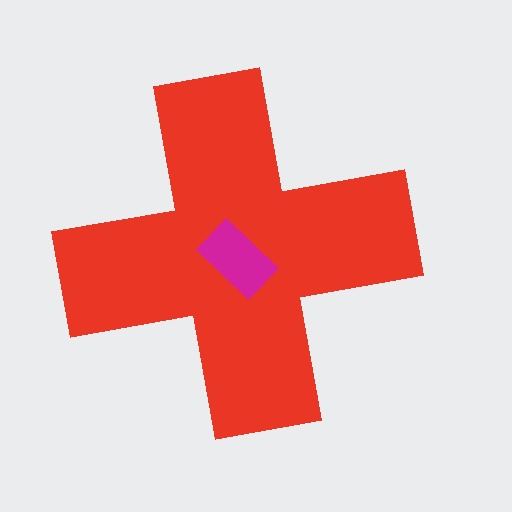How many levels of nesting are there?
2.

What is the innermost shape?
The magenta rectangle.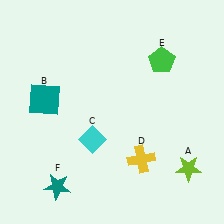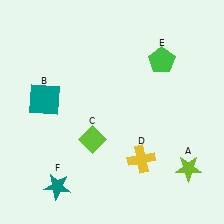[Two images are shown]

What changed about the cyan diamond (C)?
In Image 1, C is cyan. In Image 2, it changed to lime.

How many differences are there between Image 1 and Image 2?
There is 1 difference between the two images.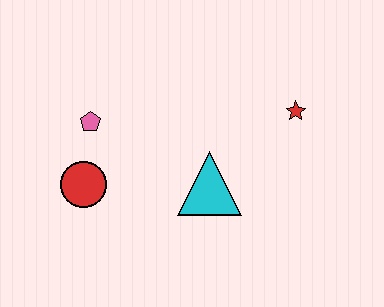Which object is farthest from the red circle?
The red star is farthest from the red circle.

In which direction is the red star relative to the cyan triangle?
The red star is to the right of the cyan triangle.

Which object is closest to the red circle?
The pink pentagon is closest to the red circle.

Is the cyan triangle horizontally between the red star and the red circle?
Yes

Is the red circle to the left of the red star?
Yes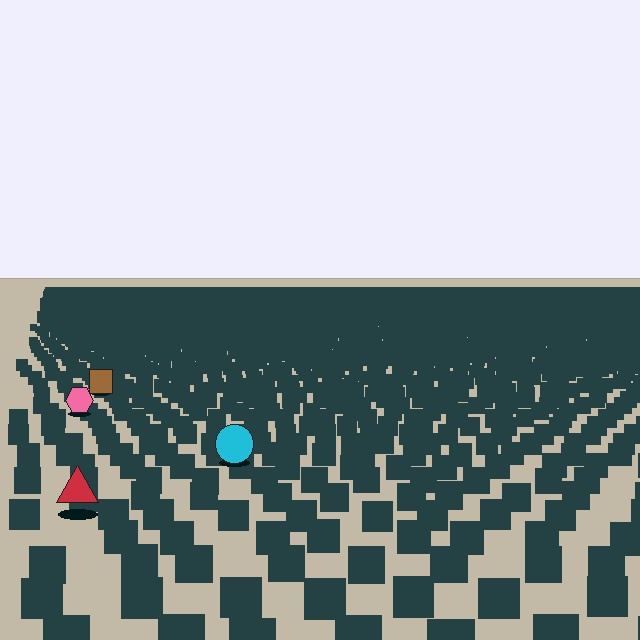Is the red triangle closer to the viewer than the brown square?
Yes. The red triangle is closer — you can tell from the texture gradient: the ground texture is coarser near it.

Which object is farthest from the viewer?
The brown square is farthest from the viewer. It appears smaller and the ground texture around it is denser.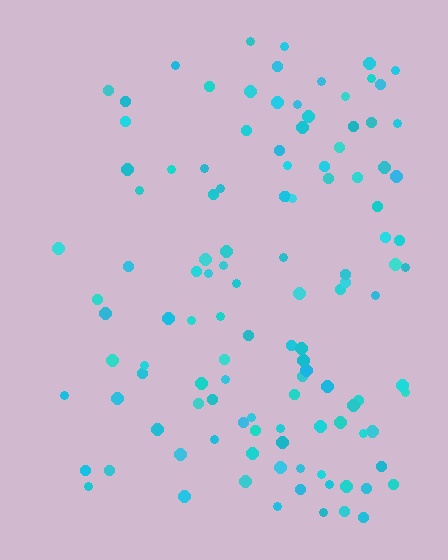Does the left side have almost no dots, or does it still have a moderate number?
Still a moderate number, just noticeably fewer than the right.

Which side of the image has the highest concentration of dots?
The right.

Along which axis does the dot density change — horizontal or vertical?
Horizontal.